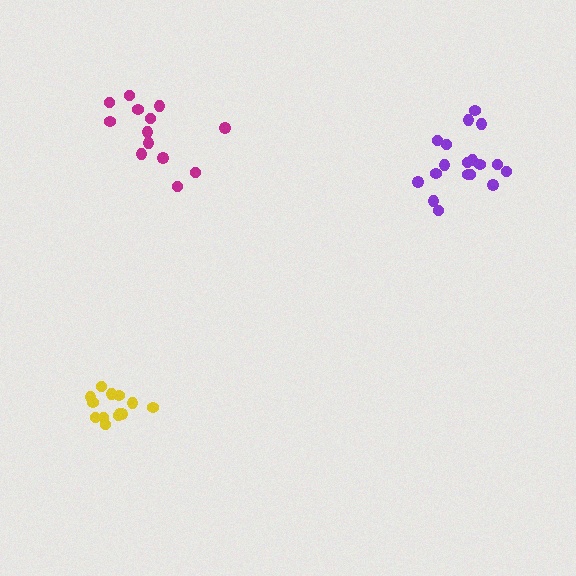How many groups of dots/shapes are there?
There are 3 groups.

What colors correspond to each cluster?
The clusters are colored: purple, magenta, yellow.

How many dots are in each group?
Group 1: 18 dots, Group 2: 13 dots, Group 3: 13 dots (44 total).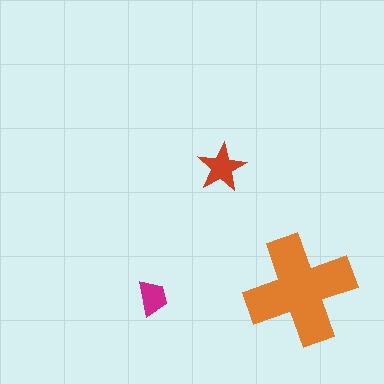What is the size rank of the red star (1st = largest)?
2nd.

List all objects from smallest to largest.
The magenta trapezoid, the red star, the orange cross.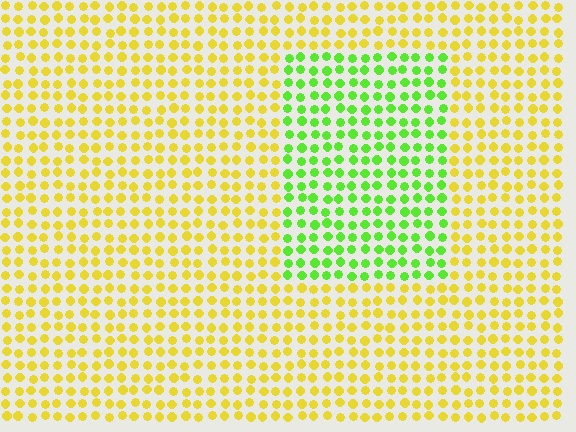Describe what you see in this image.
The image is filled with small yellow elements in a uniform arrangement. A rectangle-shaped region is visible where the elements are tinted to a slightly different hue, forming a subtle color boundary.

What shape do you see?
I see a rectangle.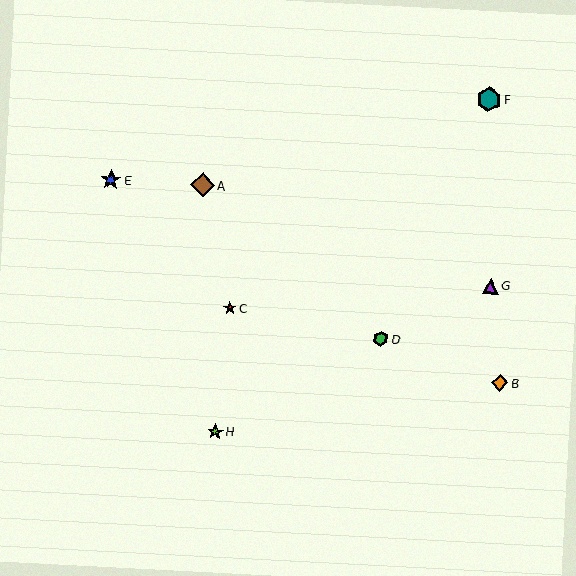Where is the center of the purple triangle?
The center of the purple triangle is at (491, 286).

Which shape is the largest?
The teal hexagon (labeled F) is the largest.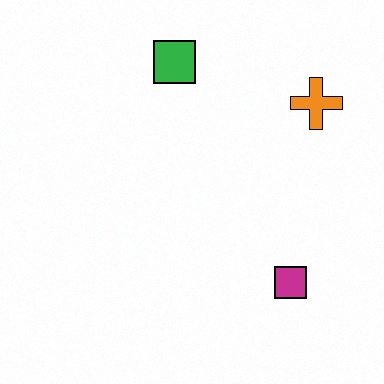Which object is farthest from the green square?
The magenta square is farthest from the green square.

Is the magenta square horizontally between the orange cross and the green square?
Yes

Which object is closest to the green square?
The orange cross is closest to the green square.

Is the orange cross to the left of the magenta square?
No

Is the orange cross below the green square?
Yes